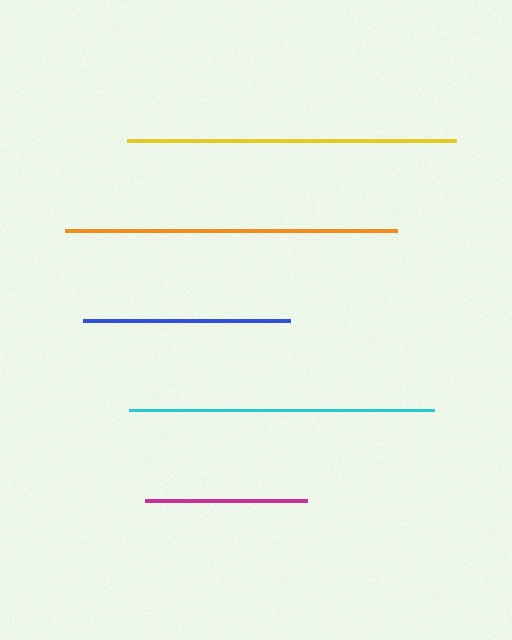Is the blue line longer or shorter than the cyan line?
The cyan line is longer than the blue line.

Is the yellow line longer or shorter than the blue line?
The yellow line is longer than the blue line.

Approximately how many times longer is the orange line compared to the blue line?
The orange line is approximately 1.6 times the length of the blue line.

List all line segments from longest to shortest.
From longest to shortest: orange, yellow, cyan, blue, magenta.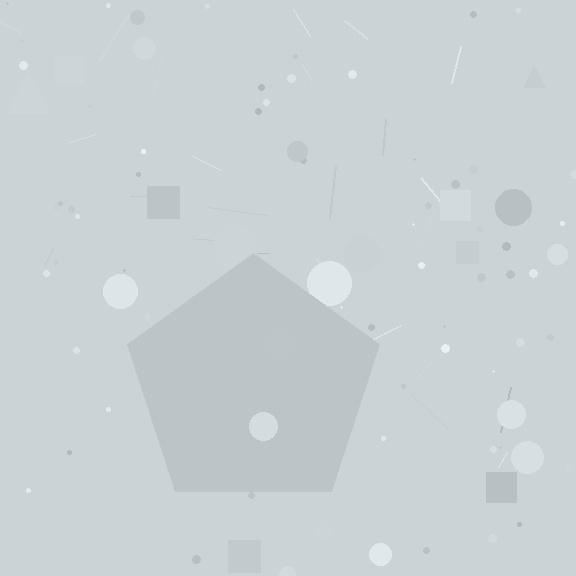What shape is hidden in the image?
A pentagon is hidden in the image.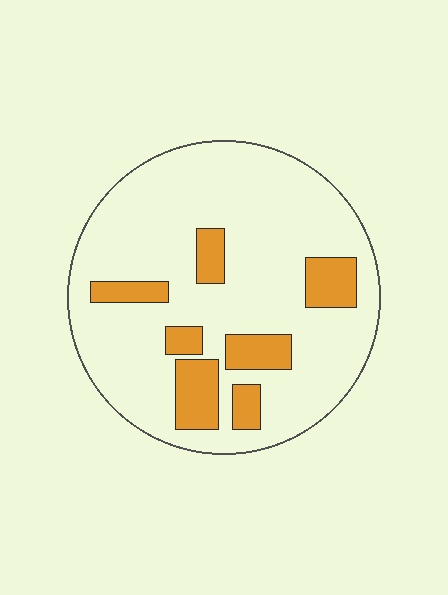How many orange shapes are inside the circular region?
7.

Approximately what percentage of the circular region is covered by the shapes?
Approximately 20%.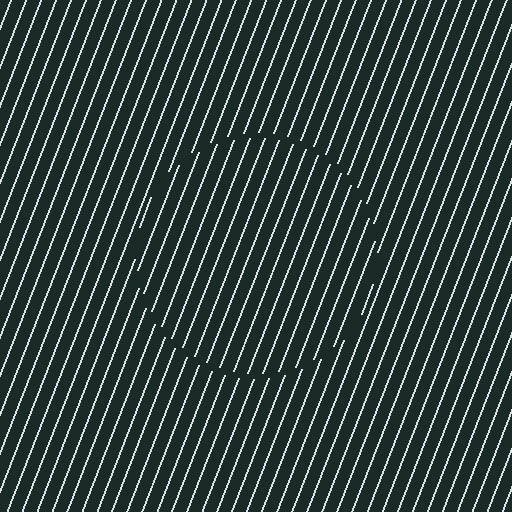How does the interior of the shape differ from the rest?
The interior of the shape contains the same grating, shifted by half a period — the contour is defined by the phase discontinuity where line-ends from the inner and outer gratings abut.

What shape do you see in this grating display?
An illusory circle. The interior of the shape contains the same grating, shifted by half a period — the contour is defined by the phase discontinuity where line-ends from the inner and outer gratings abut.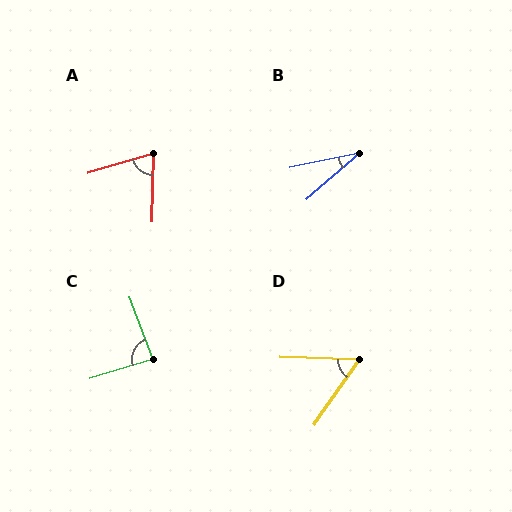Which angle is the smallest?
B, at approximately 30 degrees.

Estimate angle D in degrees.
Approximately 57 degrees.